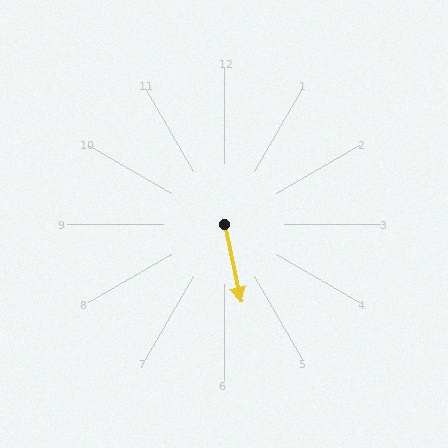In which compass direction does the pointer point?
South.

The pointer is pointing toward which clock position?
Roughly 6 o'clock.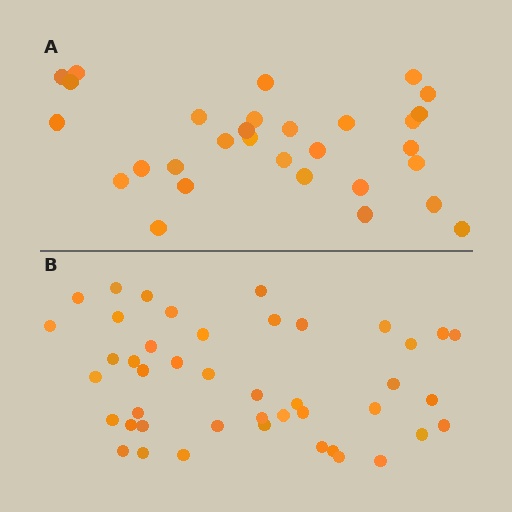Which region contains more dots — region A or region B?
Region B (the bottom region) has more dots.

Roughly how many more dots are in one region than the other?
Region B has approximately 15 more dots than region A.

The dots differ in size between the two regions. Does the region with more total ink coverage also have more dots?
No. Region A has more total ink coverage because its dots are larger, but region B actually contains more individual dots. Total area can be misleading — the number of items is what matters here.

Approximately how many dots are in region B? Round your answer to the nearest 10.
About 40 dots. (The exact count is 44, which rounds to 40.)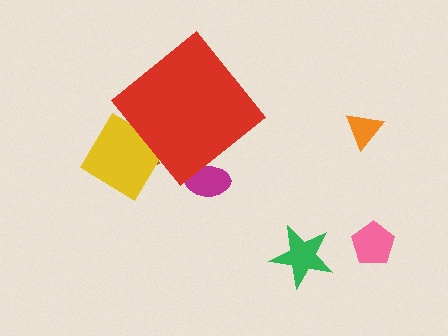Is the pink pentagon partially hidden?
No, the pink pentagon is fully visible.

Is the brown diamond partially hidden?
Yes, the brown diamond is partially hidden behind the red diamond.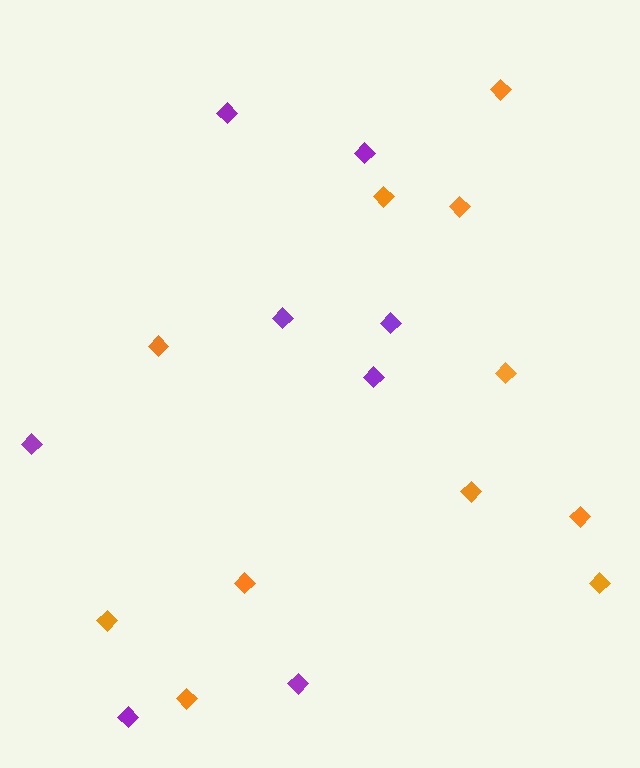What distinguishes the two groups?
There are 2 groups: one group of purple diamonds (8) and one group of orange diamonds (11).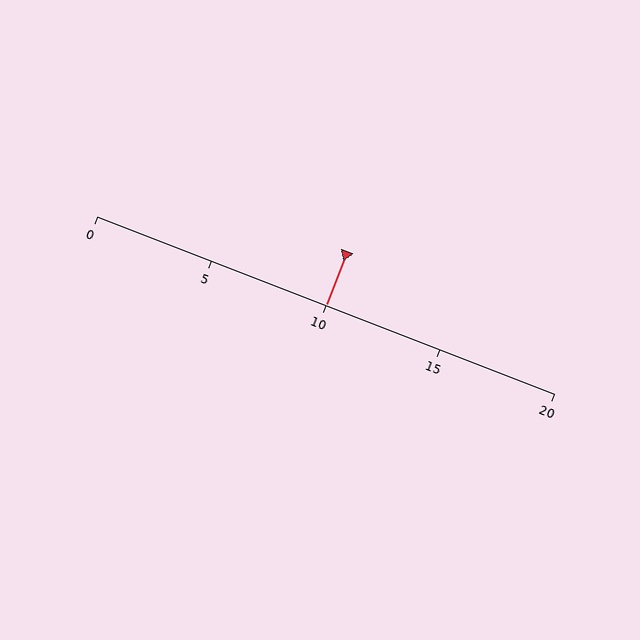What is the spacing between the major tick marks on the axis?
The major ticks are spaced 5 apart.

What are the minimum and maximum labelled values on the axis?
The axis runs from 0 to 20.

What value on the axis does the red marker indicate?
The marker indicates approximately 10.